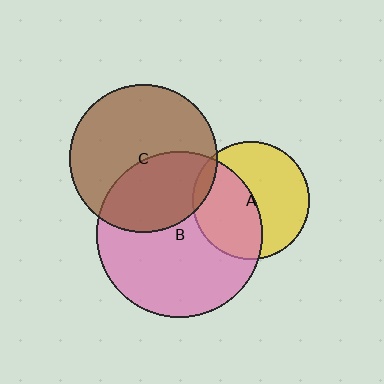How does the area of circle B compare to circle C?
Approximately 1.3 times.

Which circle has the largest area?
Circle B (pink).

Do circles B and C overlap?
Yes.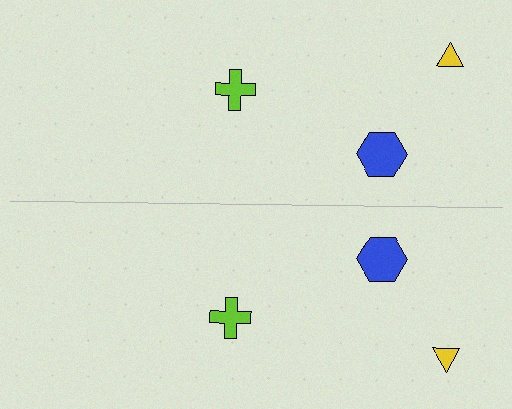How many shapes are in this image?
There are 6 shapes in this image.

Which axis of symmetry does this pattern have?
The pattern has a horizontal axis of symmetry running through the center of the image.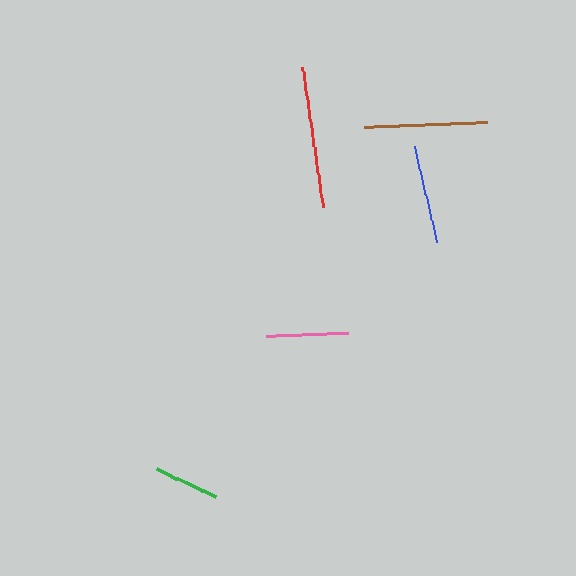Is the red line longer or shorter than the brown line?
The red line is longer than the brown line.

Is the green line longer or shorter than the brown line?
The brown line is longer than the green line.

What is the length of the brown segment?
The brown segment is approximately 123 pixels long.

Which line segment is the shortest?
The green line is the shortest at approximately 65 pixels.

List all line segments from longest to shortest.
From longest to shortest: red, brown, blue, pink, green.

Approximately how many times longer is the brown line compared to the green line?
The brown line is approximately 1.9 times the length of the green line.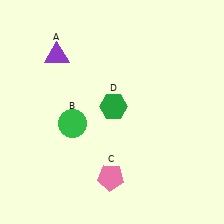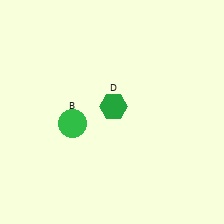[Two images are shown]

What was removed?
The purple triangle (A), the pink pentagon (C) were removed in Image 2.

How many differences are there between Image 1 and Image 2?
There are 2 differences between the two images.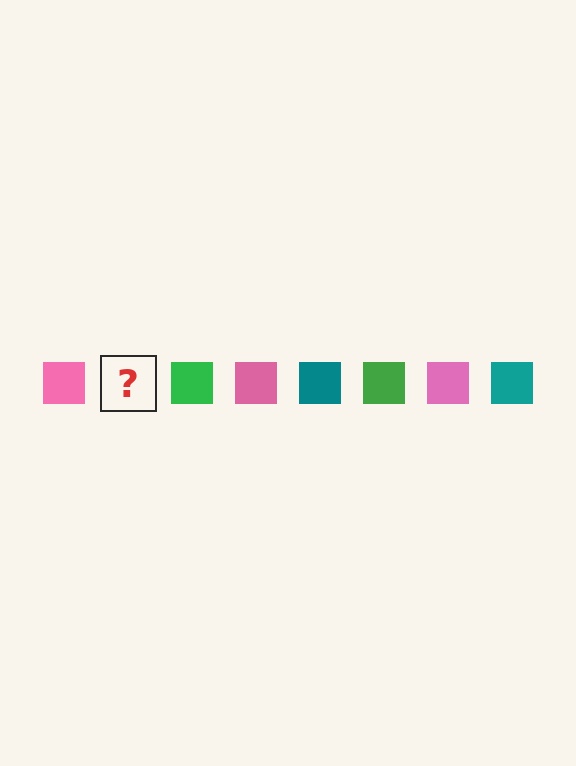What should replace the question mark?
The question mark should be replaced with a teal square.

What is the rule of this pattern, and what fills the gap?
The rule is that the pattern cycles through pink, teal, green squares. The gap should be filled with a teal square.